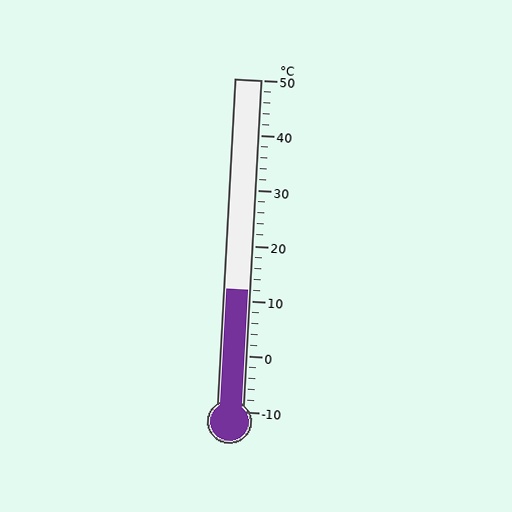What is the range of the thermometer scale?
The thermometer scale ranges from -10°C to 50°C.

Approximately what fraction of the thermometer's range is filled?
The thermometer is filled to approximately 35% of its range.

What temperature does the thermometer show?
The thermometer shows approximately 12°C.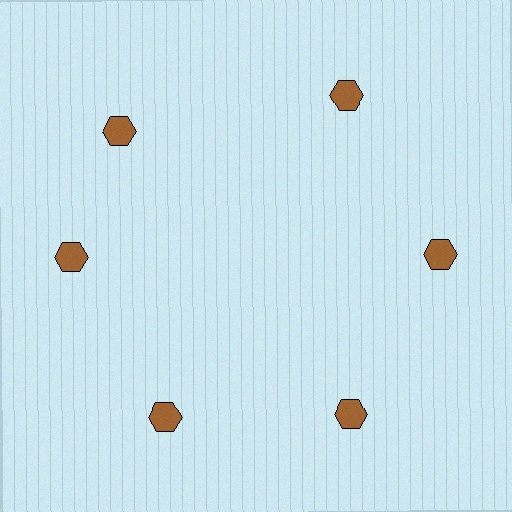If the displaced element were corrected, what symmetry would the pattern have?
It would have 6-fold rotational symmetry — the pattern would map onto itself every 60 degrees.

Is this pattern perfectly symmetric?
No. The 6 brown hexagons are arranged in a ring, but one element near the 11 o'clock position is rotated out of alignment along the ring, breaking the 6-fold rotational symmetry.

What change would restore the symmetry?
The symmetry would be restored by rotating it back into even spacing with its neighbors so that all 6 hexagons sit at equal angles and equal distance from the center.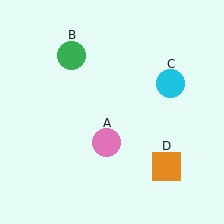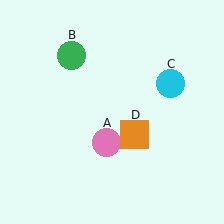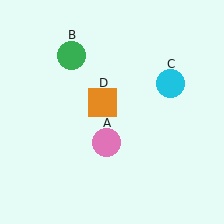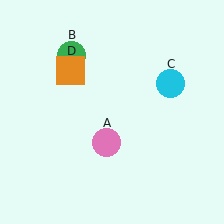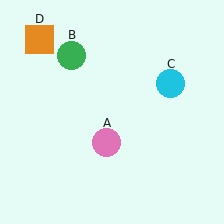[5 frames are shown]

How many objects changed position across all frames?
1 object changed position: orange square (object D).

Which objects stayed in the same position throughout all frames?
Pink circle (object A) and green circle (object B) and cyan circle (object C) remained stationary.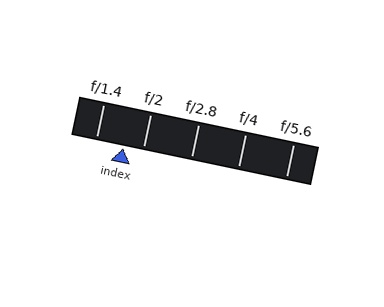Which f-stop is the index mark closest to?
The index mark is closest to f/2.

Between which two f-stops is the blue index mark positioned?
The index mark is between f/1.4 and f/2.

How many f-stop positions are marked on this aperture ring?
There are 5 f-stop positions marked.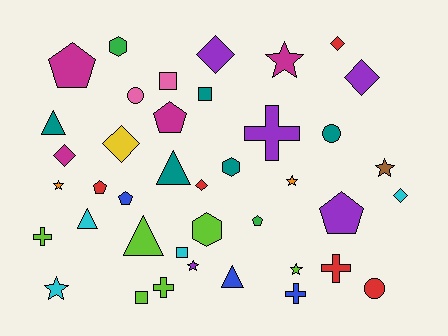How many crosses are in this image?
There are 5 crosses.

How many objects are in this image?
There are 40 objects.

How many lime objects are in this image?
There are 6 lime objects.